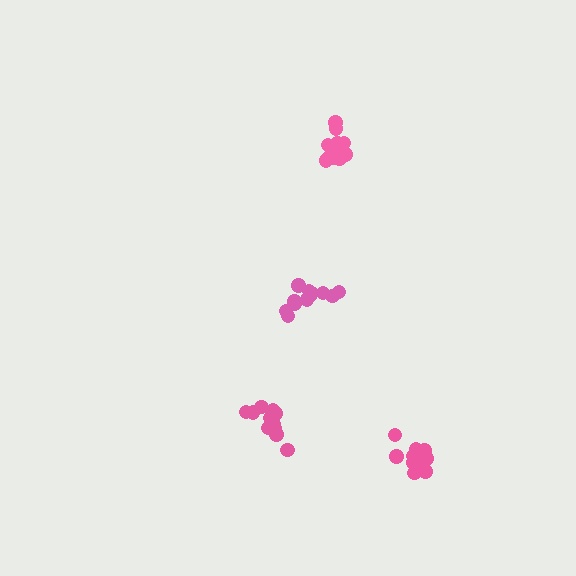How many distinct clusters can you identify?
There are 4 distinct clusters.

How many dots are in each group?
Group 1: 11 dots, Group 2: 13 dots, Group 3: 14 dots, Group 4: 13 dots (51 total).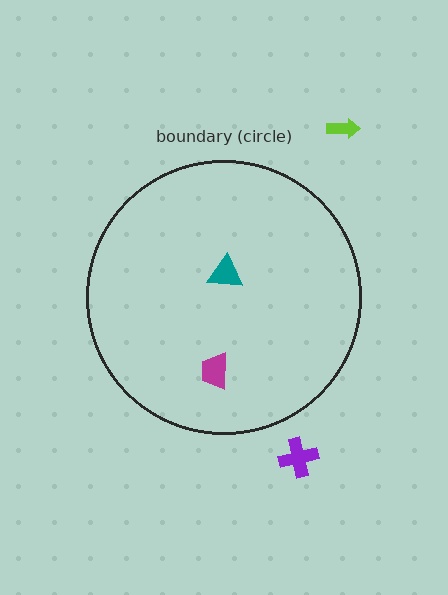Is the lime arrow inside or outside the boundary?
Outside.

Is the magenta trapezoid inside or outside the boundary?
Inside.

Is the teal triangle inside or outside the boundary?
Inside.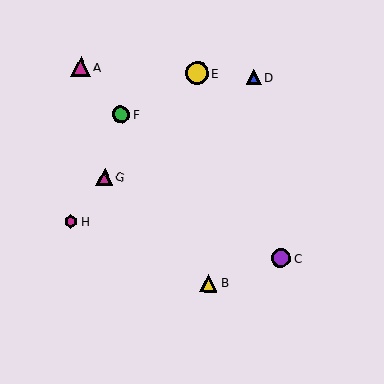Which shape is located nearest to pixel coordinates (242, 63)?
The blue triangle (labeled D) at (254, 77) is nearest to that location.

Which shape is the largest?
The yellow circle (labeled E) is the largest.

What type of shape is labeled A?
Shape A is a magenta triangle.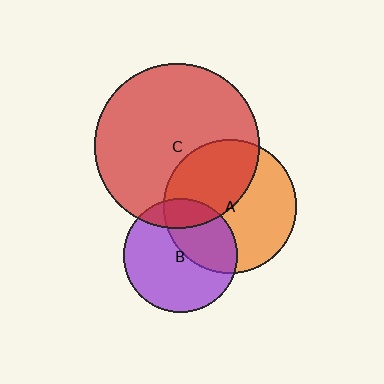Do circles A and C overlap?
Yes.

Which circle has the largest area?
Circle C (red).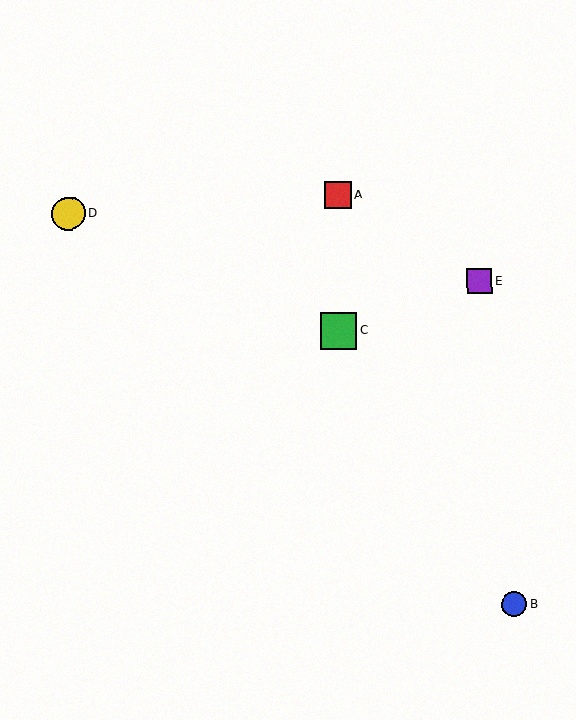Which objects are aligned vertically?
Objects A, C are aligned vertically.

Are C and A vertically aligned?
Yes, both are at x≈339.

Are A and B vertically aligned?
No, A is at x≈338 and B is at x≈514.